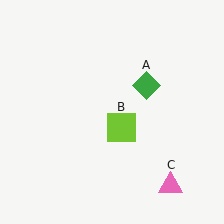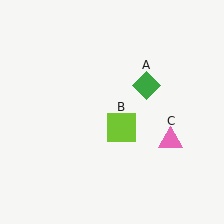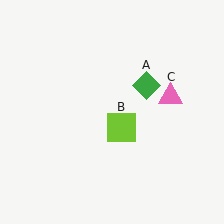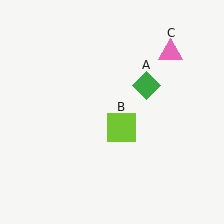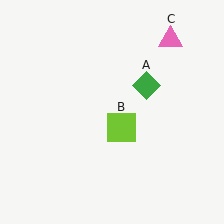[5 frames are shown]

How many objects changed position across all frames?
1 object changed position: pink triangle (object C).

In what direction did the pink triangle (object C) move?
The pink triangle (object C) moved up.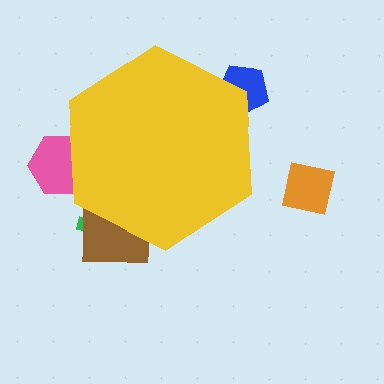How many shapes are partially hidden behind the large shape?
4 shapes are partially hidden.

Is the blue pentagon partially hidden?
Yes, the blue pentagon is partially hidden behind the yellow hexagon.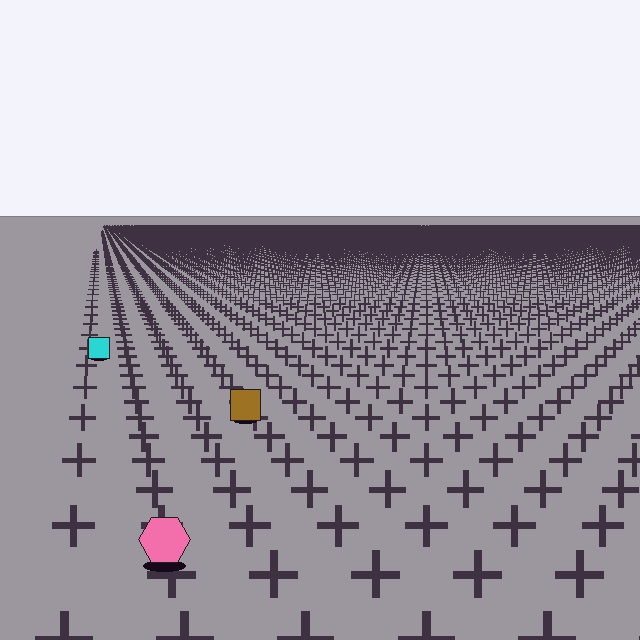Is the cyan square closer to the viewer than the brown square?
No. The brown square is closer — you can tell from the texture gradient: the ground texture is coarser near it.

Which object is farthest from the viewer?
The cyan square is farthest from the viewer. It appears smaller and the ground texture around it is denser.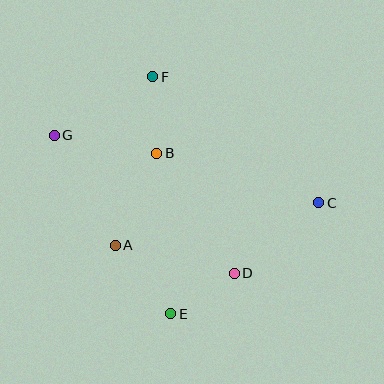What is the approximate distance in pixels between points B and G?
The distance between B and G is approximately 104 pixels.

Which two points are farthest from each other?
Points C and G are farthest from each other.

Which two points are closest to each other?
Points D and E are closest to each other.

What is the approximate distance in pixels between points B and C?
The distance between B and C is approximately 170 pixels.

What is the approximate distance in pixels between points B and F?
The distance between B and F is approximately 77 pixels.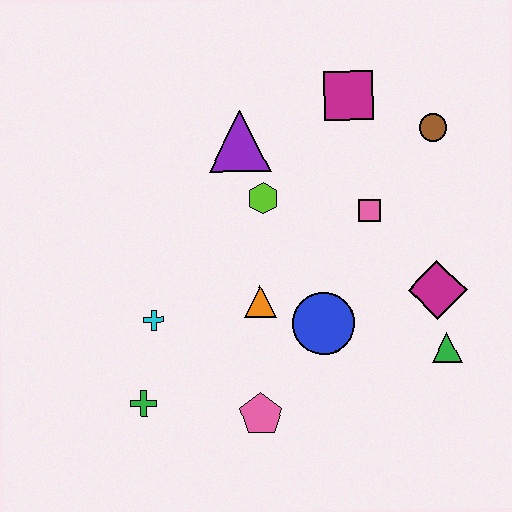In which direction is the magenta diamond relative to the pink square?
The magenta diamond is below the pink square.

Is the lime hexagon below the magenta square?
Yes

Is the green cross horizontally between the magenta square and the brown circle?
No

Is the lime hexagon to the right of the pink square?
No